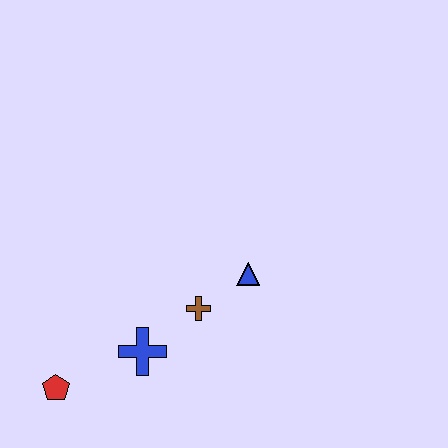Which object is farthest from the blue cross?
The blue triangle is farthest from the blue cross.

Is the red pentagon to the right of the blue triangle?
No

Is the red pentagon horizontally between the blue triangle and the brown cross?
No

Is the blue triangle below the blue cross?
No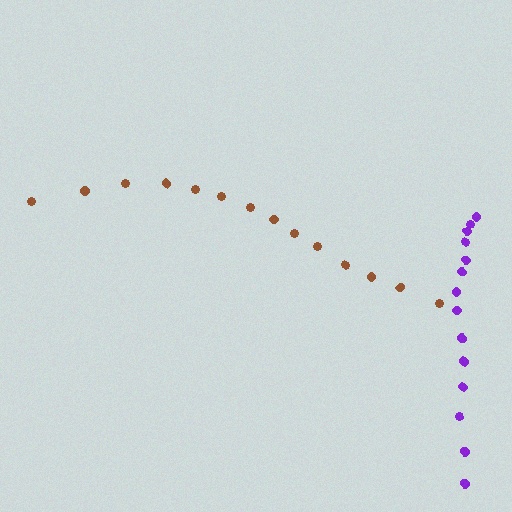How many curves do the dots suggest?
There are 2 distinct paths.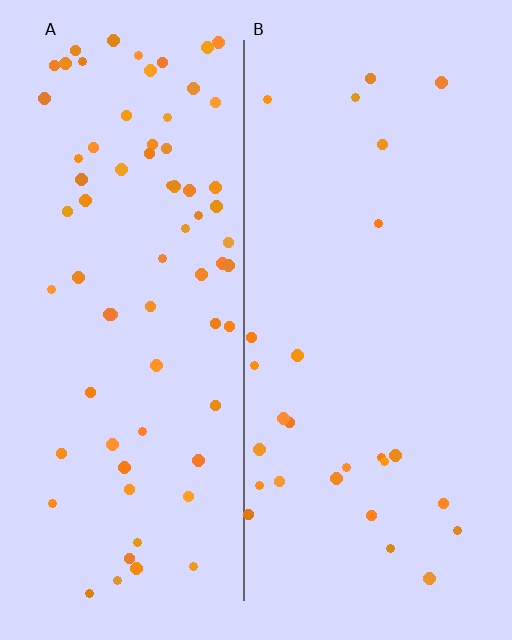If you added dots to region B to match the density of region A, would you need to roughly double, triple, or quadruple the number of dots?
Approximately triple.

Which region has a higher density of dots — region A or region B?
A (the left).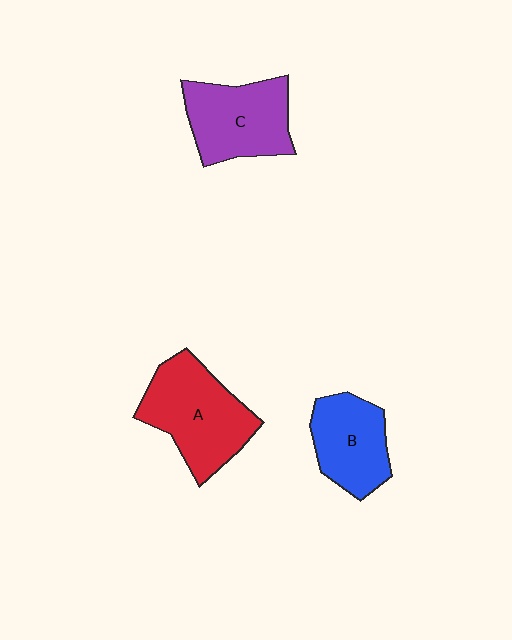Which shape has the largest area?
Shape A (red).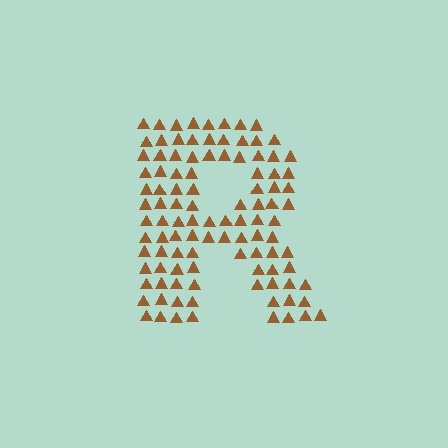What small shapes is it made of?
It is made of small triangles.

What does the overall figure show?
The overall figure shows the letter R.